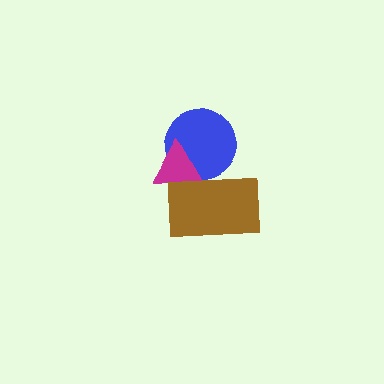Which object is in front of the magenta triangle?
The brown rectangle is in front of the magenta triangle.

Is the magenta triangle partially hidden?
Yes, it is partially covered by another shape.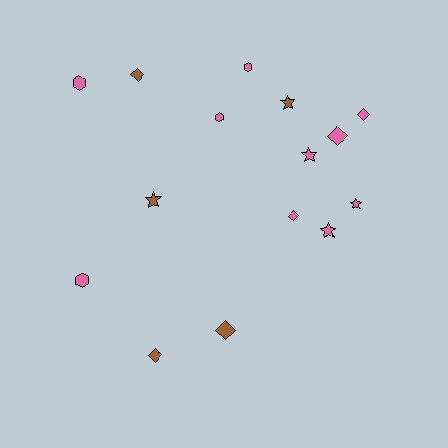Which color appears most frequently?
Pink, with 10 objects.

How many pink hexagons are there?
There are 4 pink hexagons.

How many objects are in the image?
There are 15 objects.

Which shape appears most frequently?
Diamond, with 6 objects.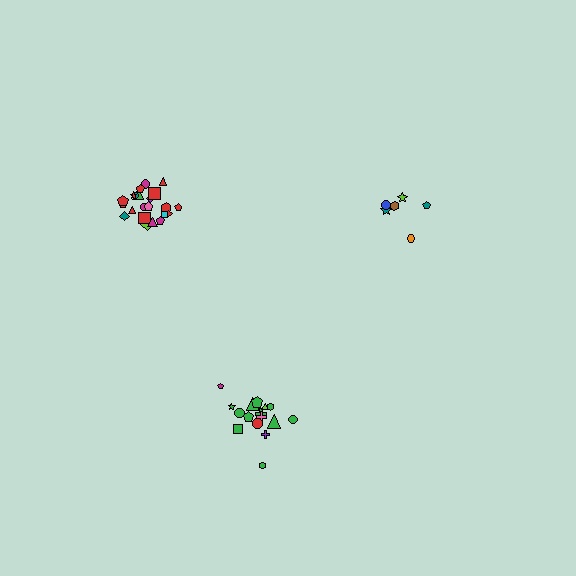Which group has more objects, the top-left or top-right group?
The top-left group.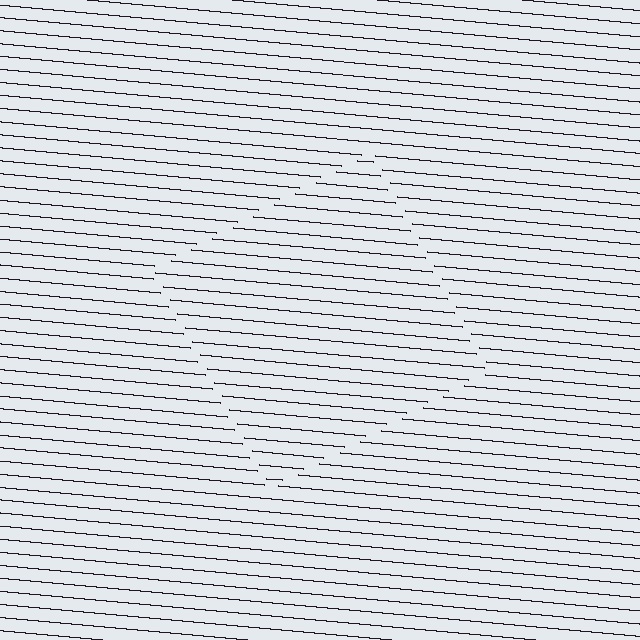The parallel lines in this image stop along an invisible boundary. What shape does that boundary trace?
An illusory square. The interior of the shape contains the same grating, shifted by half a period — the contour is defined by the phase discontinuity where line-ends from the inner and outer gratings abut.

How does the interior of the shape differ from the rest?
The interior of the shape contains the same grating, shifted by half a period — the contour is defined by the phase discontinuity where line-ends from the inner and outer gratings abut.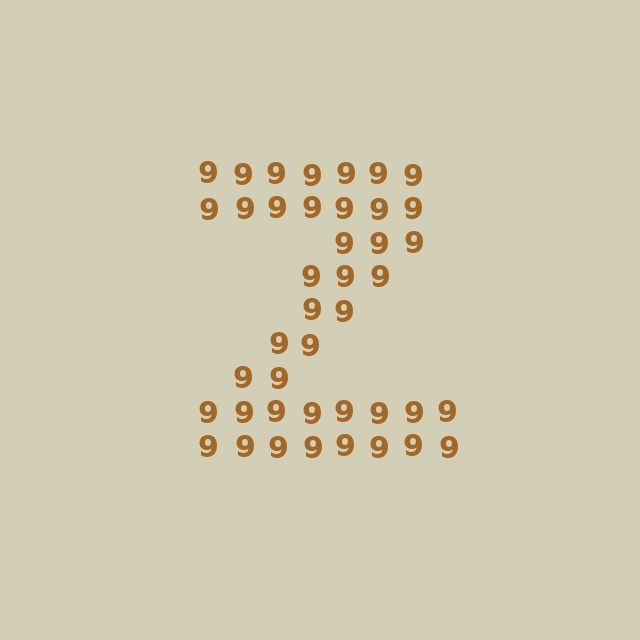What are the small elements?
The small elements are digit 9's.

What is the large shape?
The large shape is the letter Z.